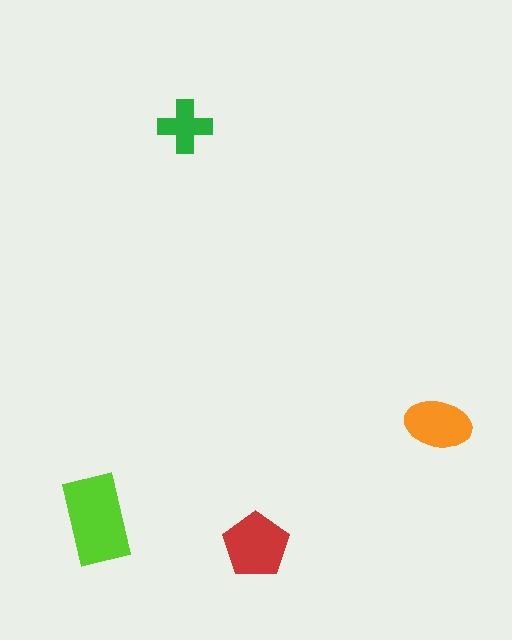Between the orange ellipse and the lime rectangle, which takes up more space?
The lime rectangle.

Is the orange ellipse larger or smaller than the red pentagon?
Smaller.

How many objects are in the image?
There are 4 objects in the image.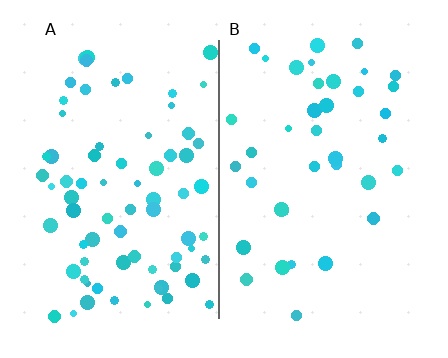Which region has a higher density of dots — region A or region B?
A (the left).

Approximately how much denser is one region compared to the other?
Approximately 1.9× — region A over region B.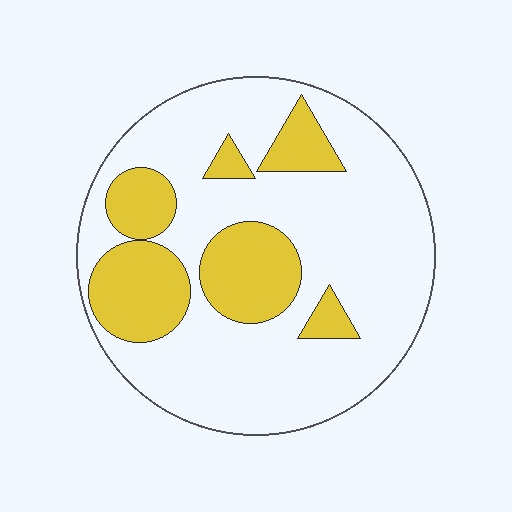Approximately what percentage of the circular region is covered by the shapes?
Approximately 25%.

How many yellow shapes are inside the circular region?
6.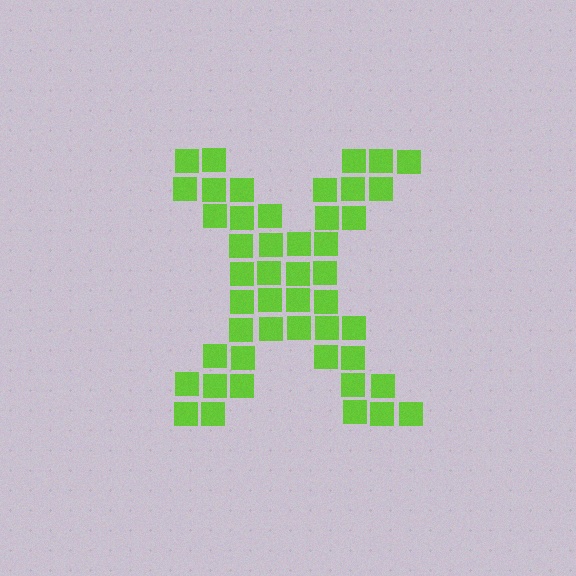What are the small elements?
The small elements are squares.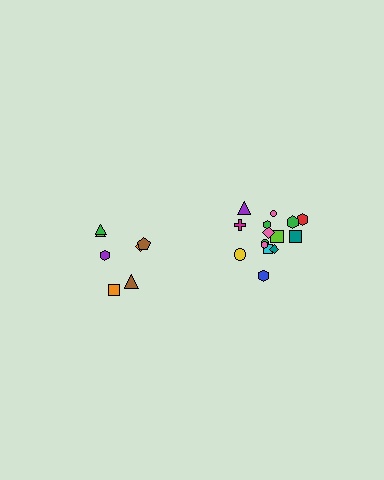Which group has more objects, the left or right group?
The right group.